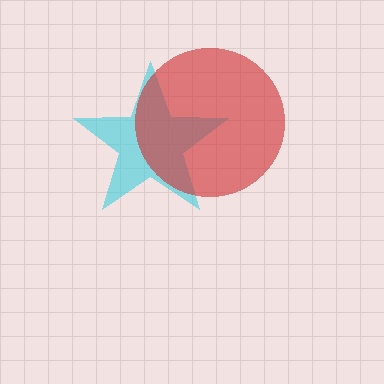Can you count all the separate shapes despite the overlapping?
Yes, there are 2 separate shapes.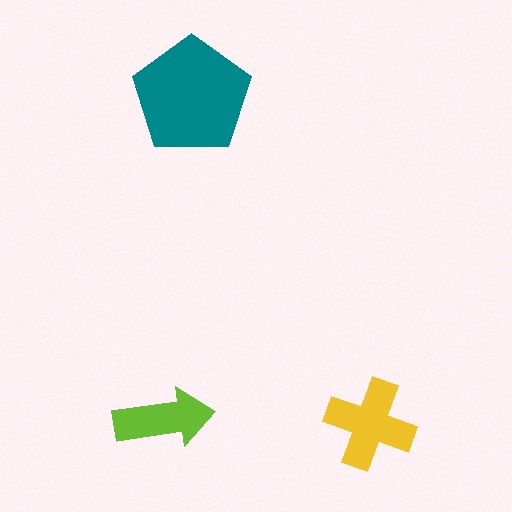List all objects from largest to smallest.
The teal pentagon, the yellow cross, the lime arrow.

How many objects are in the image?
There are 3 objects in the image.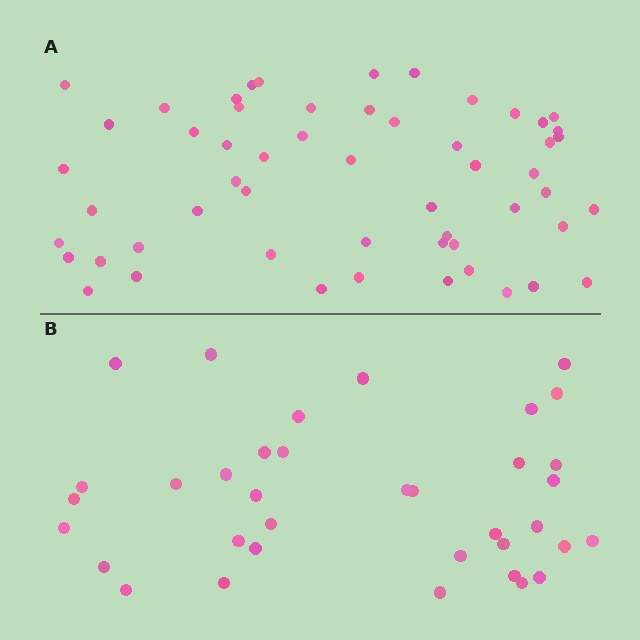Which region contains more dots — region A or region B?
Region A (the top region) has more dots.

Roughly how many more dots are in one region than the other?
Region A has approximately 20 more dots than region B.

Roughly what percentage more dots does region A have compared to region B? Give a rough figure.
About 55% more.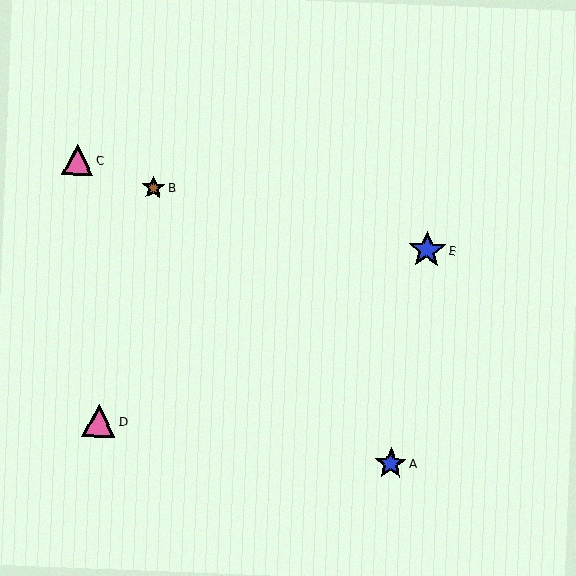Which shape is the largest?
The blue star (labeled E) is the largest.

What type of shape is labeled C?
Shape C is a pink triangle.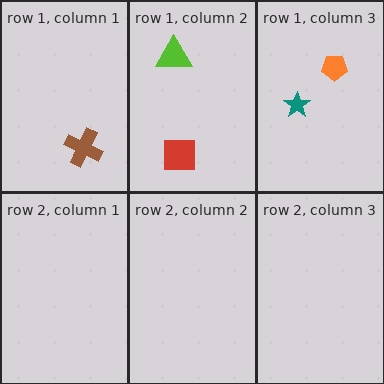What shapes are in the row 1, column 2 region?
The red square, the lime triangle.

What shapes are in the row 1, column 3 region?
The orange pentagon, the teal star.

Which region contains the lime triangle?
The row 1, column 2 region.